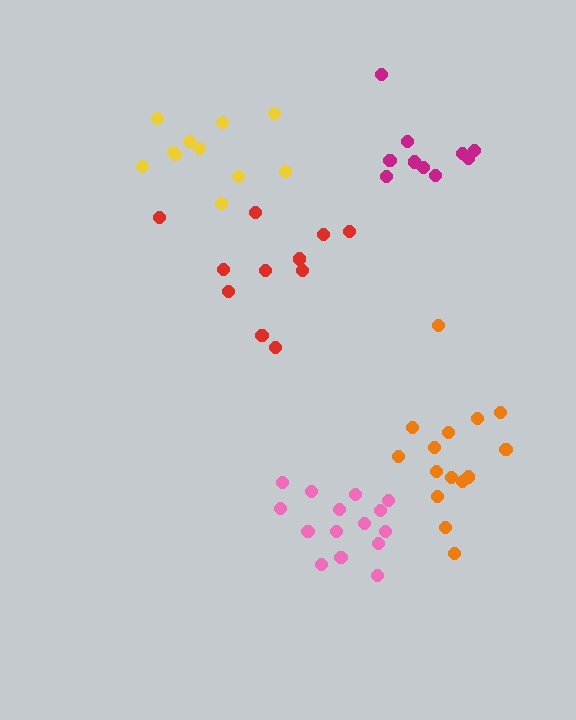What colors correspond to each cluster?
The clusters are colored: red, pink, yellow, orange, magenta.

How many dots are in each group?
Group 1: 11 dots, Group 2: 15 dots, Group 3: 11 dots, Group 4: 15 dots, Group 5: 10 dots (62 total).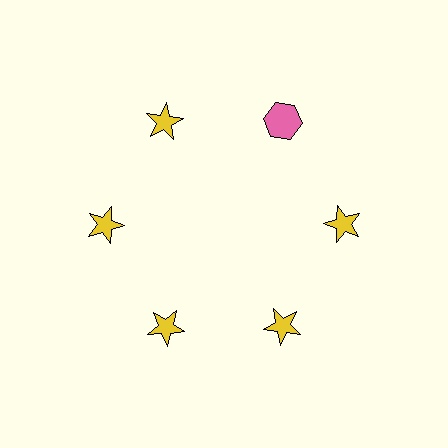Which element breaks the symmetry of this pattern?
The pink hexagon at roughly the 1 o'clock position breaks the symmetry. All other shapes are yellow stars.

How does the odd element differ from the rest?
It differs in both color (pink instead of yellow) and shape (hexagon instead of star).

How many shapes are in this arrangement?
There are 6 shapes arranged in a ring pattern.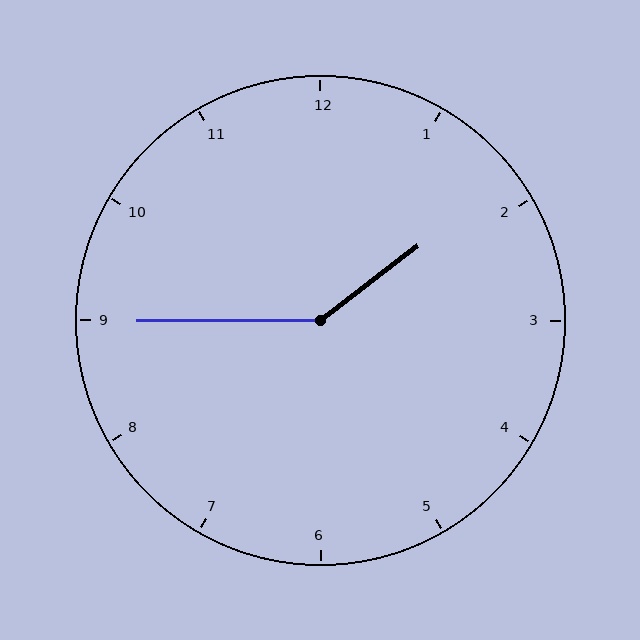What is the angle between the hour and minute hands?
Approximately 142 degrees.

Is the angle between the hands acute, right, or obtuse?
It is obtuse.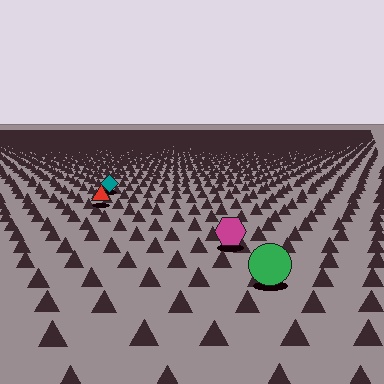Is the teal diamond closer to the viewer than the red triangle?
No. The red triangle is closer — you can tell from the texture gradient: the ground texture is coarser near it.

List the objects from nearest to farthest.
From nearest to farthest: the green circle, the magenta hexagon, the red triangle, the teal diamond.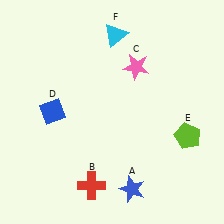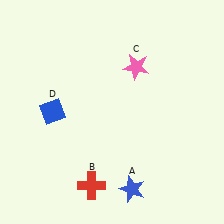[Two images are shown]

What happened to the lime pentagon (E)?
The lime pentagon (E) was removed in Image 2. It was in the bottom-right area of Image 1.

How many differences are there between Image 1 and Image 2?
There are 2 differences between the two images.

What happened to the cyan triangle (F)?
The cyan triangle (F) was removed in Image 2. It was in the top-right area of Image 1.